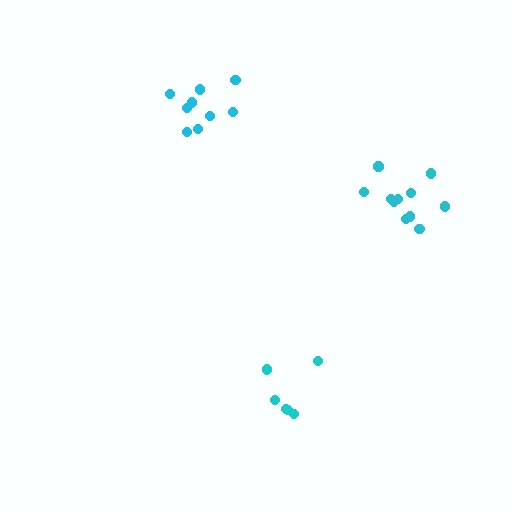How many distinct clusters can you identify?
There are 3 distinct clusters.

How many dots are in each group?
Group 1: 11 dots, Group 2: 9 dots, Group 3: 6 dots (26 total).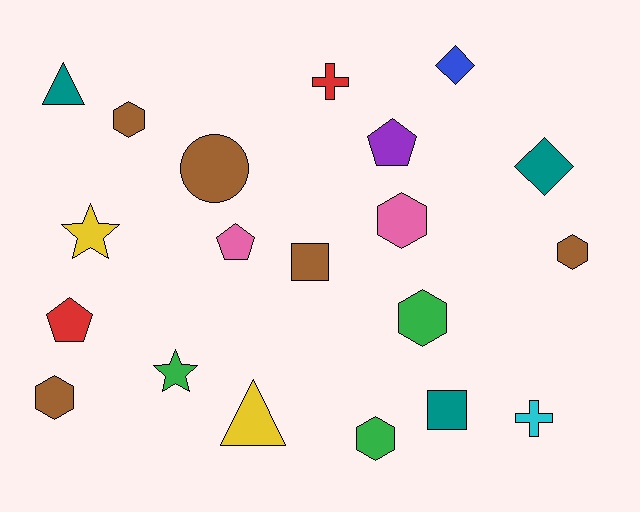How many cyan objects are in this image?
There is 1 cyan object.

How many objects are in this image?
There are 20 objects.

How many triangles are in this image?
There are 2 triangles.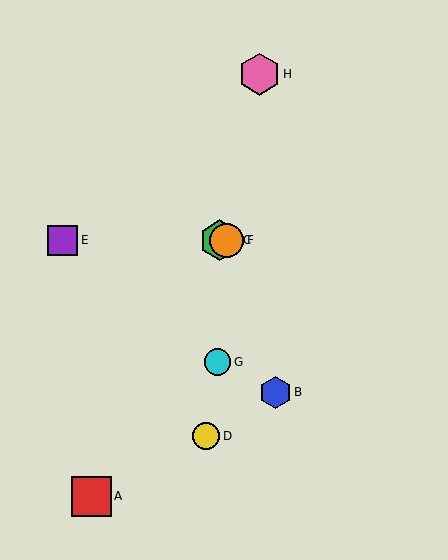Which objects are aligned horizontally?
Objects C, E, F are aligned horizontally.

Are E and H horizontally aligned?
No, E is at y≈240 and H is at y≈74.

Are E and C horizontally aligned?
Yes, both are at y≈240.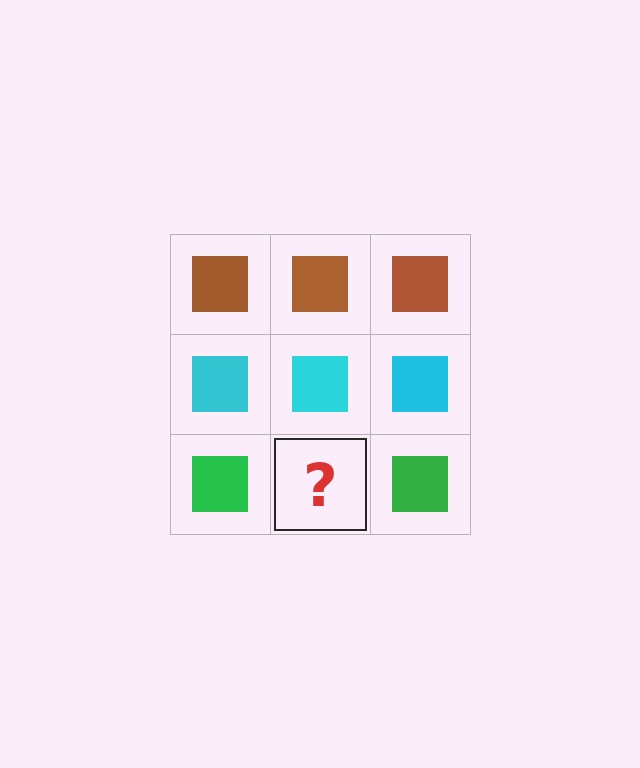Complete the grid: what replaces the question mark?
The question mark should be replaced with a green square.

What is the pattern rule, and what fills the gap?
The rule is that each row has a consistent color. The gap should be filled with a green square.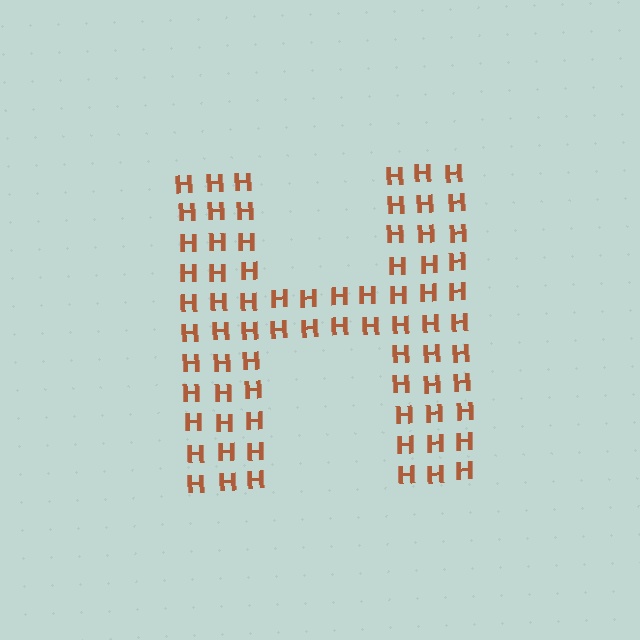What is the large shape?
The large shape is the letter H.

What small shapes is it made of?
It is made of small letter H's.